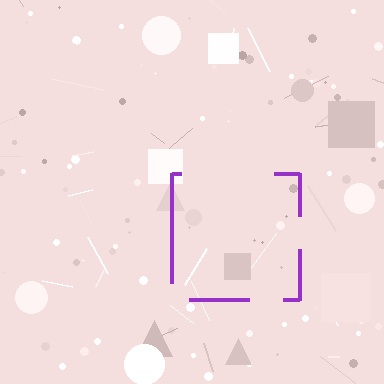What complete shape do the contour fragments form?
The contour fragments form a square.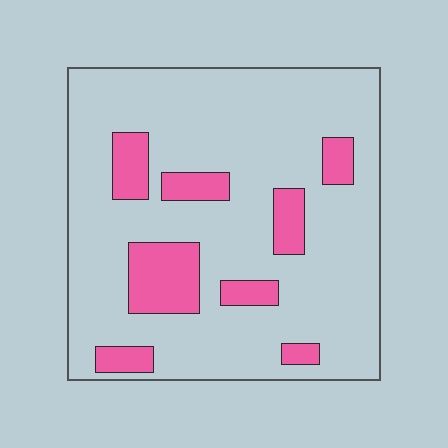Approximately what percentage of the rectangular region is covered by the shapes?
Approximately 20%.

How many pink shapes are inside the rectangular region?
8.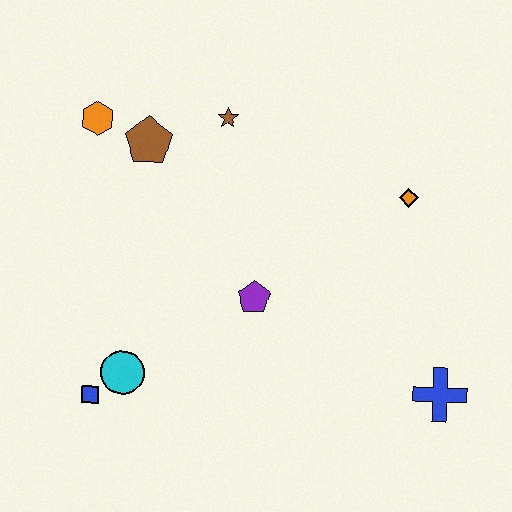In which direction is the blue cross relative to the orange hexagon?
The blue cross is to the right of the orange hexagon.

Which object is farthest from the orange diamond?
The blue square is farthest from the orange diamond.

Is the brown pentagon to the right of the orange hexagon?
Yes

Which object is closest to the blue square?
The cyan circle is closest to the blue square.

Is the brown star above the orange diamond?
Yes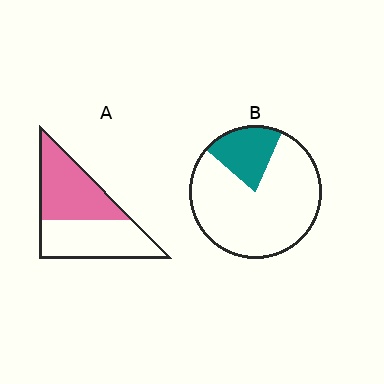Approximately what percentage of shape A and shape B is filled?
A is approximately 50% and B is approximately 20%.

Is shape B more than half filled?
No.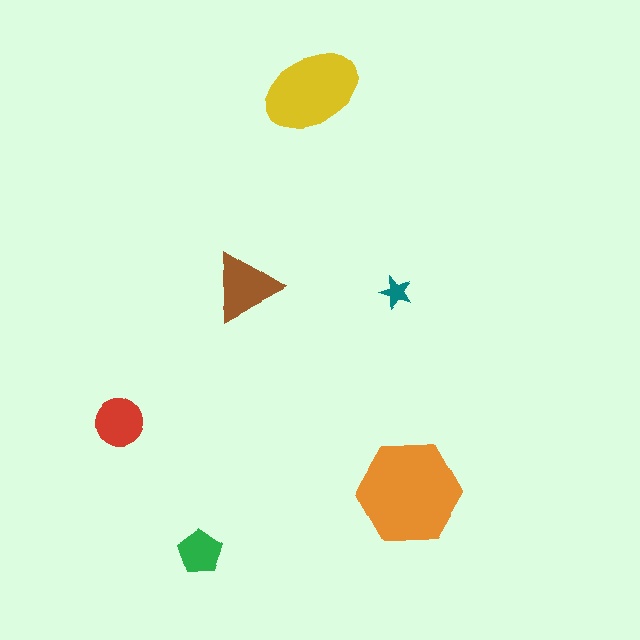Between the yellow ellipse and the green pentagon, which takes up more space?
The yellow ellipse.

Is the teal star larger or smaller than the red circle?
Smaller.